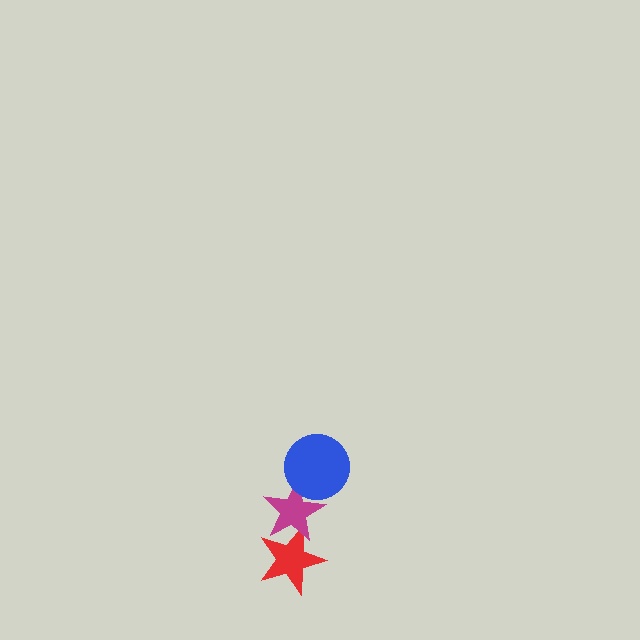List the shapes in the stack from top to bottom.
From top to bottom: the blue circle, the magenta star, the red star.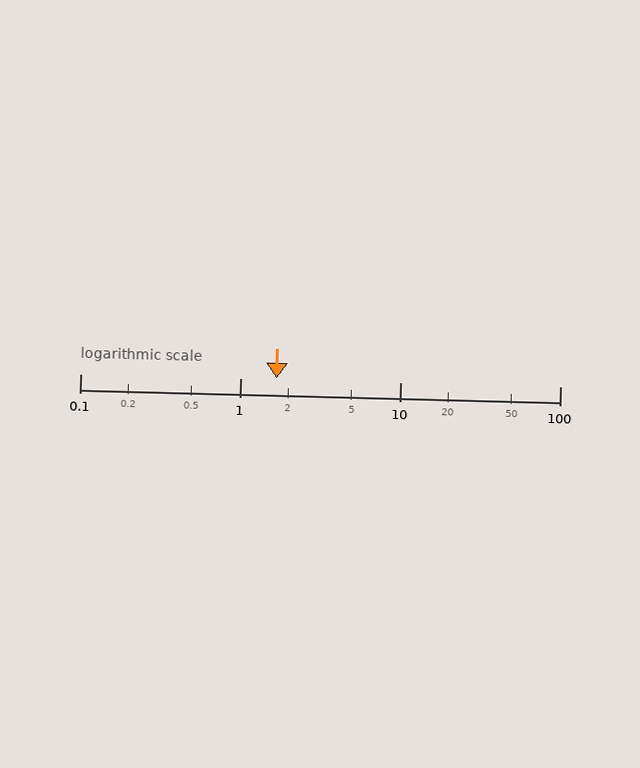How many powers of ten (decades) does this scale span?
The scale spans 3 decades, from 0.1 to 100.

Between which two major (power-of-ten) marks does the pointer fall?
The pointer is between 1 and 10.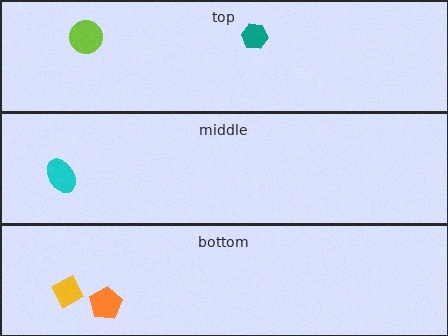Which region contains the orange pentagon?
The bottom region.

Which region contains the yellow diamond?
The bottom region.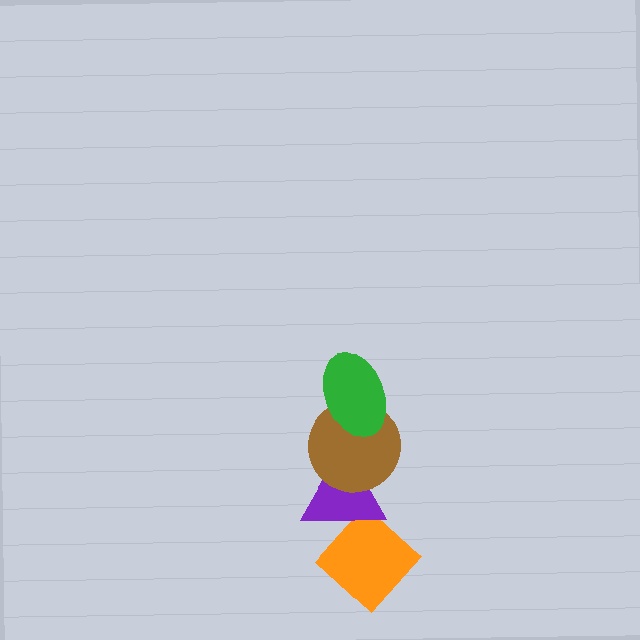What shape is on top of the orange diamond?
The purple triangle is on top of the orange diamond.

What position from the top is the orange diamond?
The orange diamond is 4th from the top.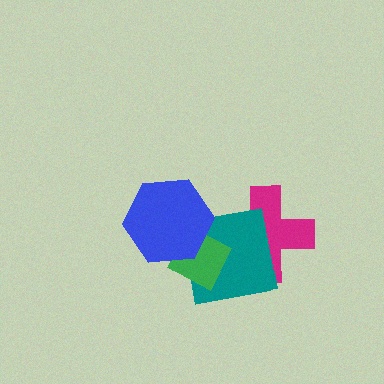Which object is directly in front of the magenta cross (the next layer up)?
The teal square is directly in front of the magenta cross.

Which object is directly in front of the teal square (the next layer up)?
The green diamond is directly in front of the teal square.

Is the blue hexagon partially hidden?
No, no other shape covers it.